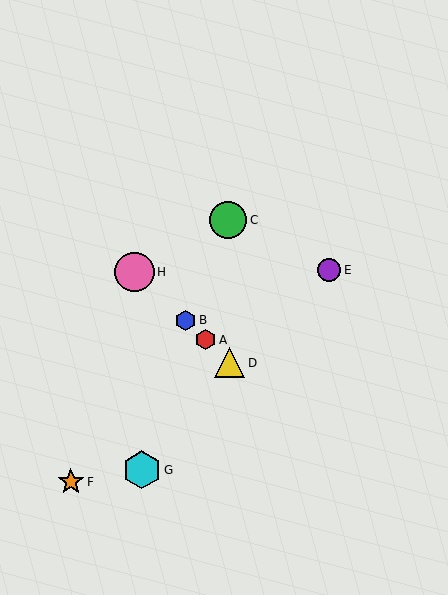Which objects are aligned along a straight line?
Objects A, B, D, H are aligned along a straight line.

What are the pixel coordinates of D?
Object D is at (230, 363).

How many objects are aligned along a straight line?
4 objects (A, B, D, H) are aligned along a straight line.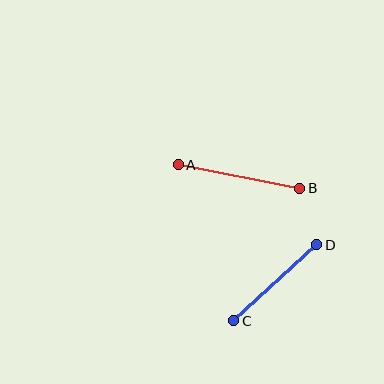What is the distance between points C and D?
The distance is approximately 113 pixels.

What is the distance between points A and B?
The distance is approximately 124 pixels.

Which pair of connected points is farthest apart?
Points A and B are farthest apart.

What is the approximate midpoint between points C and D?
The midpoint is at approximately (275, 283) pixels.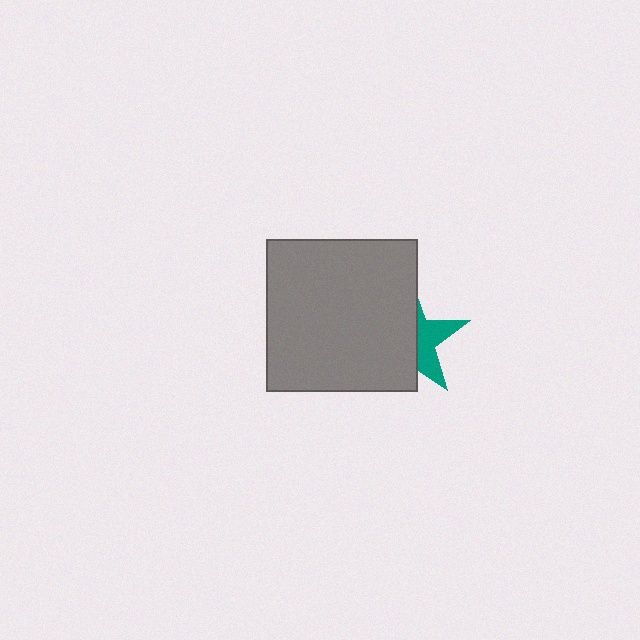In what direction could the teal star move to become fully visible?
The teal star could move right. That would shift it out from behind the gray square entirely.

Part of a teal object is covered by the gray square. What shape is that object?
It is a star.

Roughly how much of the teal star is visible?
A small part of it is visible (roughly 38%).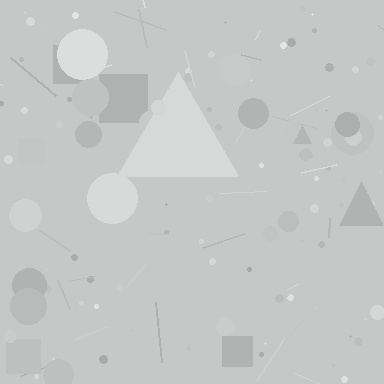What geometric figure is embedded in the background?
A triangle is embedded in the background.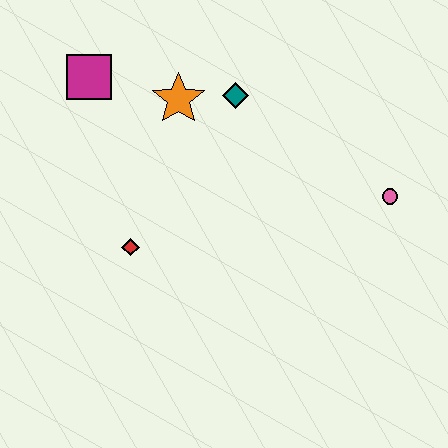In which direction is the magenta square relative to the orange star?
The magenta square is to the left of the orange star.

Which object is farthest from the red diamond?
The pink circle is farthest from the red diamond.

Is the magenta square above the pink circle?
Yes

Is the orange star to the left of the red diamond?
No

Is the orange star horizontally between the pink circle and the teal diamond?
No